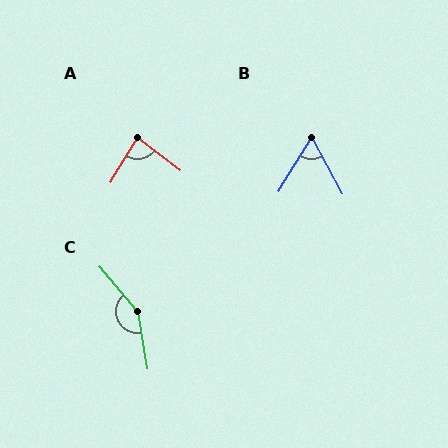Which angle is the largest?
C, at approximately 149 degrees.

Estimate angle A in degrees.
Approximately 83 degrees.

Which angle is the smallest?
B, at approximately 60 degrees.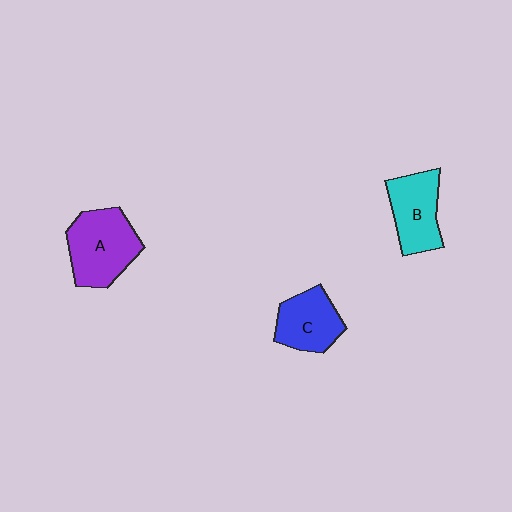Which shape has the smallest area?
Shape C (blue).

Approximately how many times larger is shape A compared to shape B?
Approximately 1.3 times.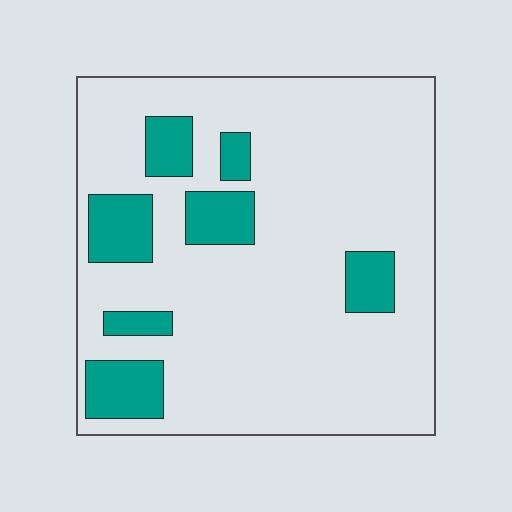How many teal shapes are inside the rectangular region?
7.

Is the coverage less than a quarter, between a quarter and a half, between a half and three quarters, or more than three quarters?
Less than a quarter.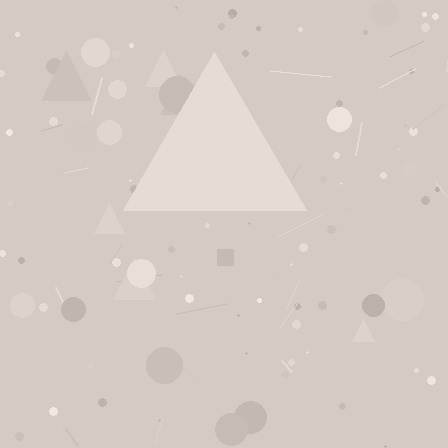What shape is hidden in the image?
A triangle is hidden in the image.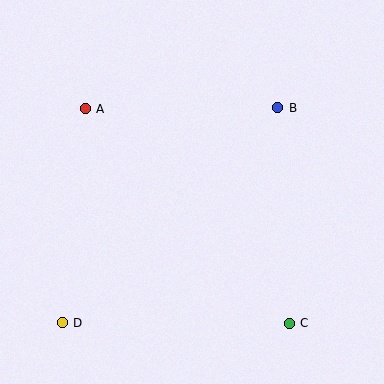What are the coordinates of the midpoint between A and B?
The midpoint between A and B is at (181, 108).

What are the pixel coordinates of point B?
Point B is at (278, 108).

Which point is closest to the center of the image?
Point B at (278, 108) is closest to the center.